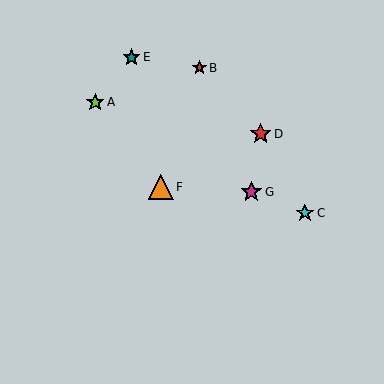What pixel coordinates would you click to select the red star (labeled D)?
Click at (261, 134) to select the red star D.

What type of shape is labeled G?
Shape G is a magenta star.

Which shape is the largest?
The orange triangle (labeled F) is the largest.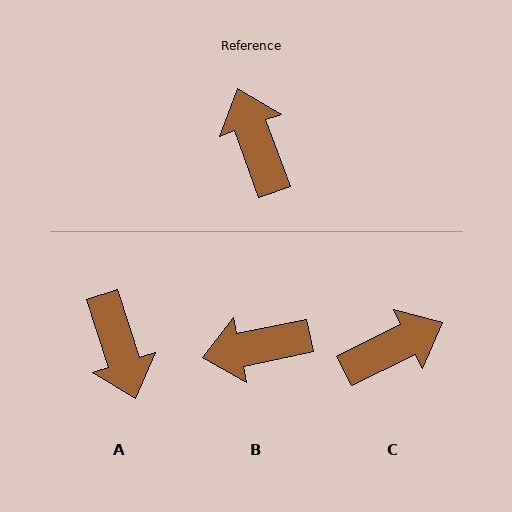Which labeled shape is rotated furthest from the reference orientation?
A, about 178 degrees away.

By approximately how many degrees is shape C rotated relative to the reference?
Approximately 83 degrees clockwise.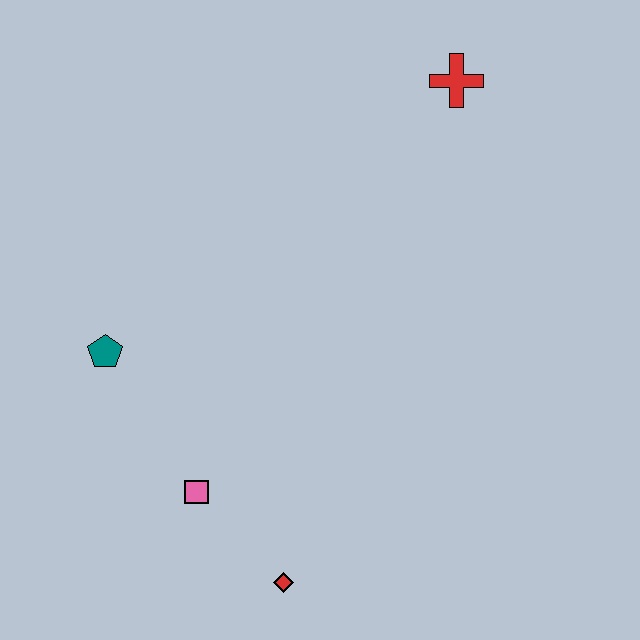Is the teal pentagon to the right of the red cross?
No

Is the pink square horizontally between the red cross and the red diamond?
No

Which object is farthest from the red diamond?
The red cross is farthest from the red diamond.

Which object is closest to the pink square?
The red diamond is closest to the pink square.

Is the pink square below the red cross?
Yes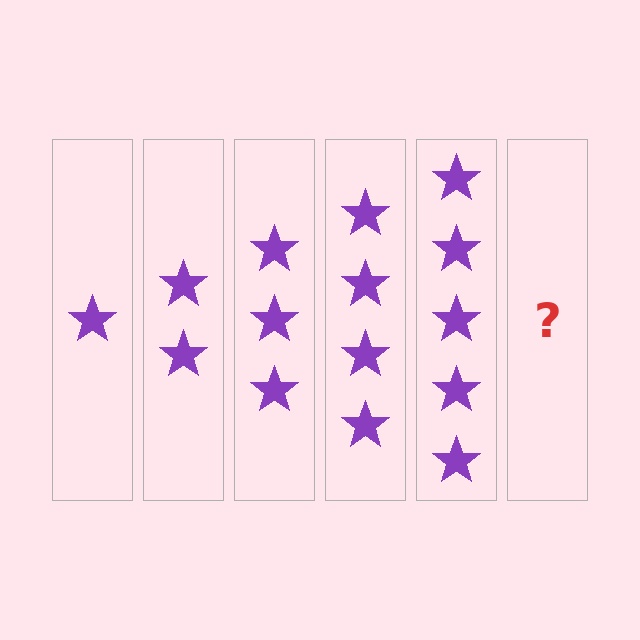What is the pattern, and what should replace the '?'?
The pattern is that each step adds one more star. The '?' should be 6 stars.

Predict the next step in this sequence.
The next step is 6 stars.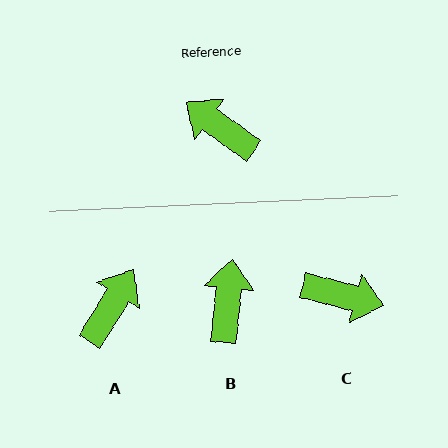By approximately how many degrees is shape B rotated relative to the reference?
Approximately 60 degrees clockwise.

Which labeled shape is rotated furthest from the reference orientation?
C, about 159 degrees away.